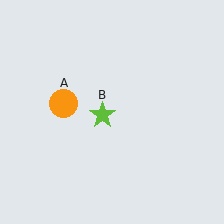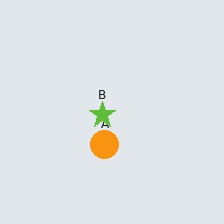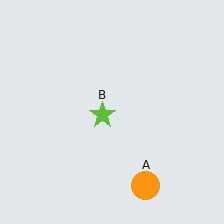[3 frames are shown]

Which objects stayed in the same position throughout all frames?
Lime star (object B) remained stationary.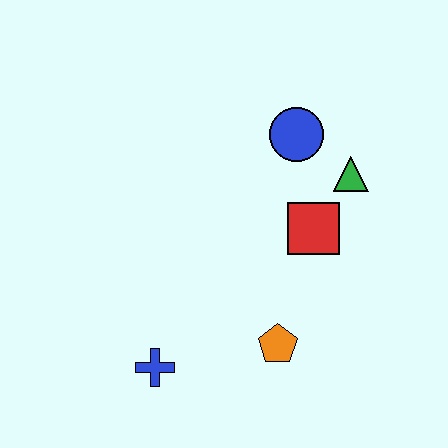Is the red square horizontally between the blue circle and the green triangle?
Yes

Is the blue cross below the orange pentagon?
Yes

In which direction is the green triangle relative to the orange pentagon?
The green triangle is above the orange pentagon.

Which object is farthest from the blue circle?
The blue cross is farthest from the blue circle.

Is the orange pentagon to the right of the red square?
No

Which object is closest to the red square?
The green triangle is closest to the red square.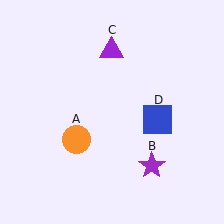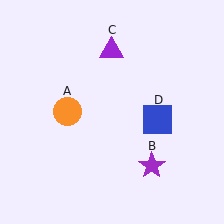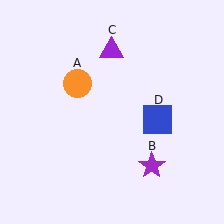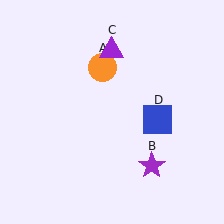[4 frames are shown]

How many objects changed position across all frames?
1 object changed position: orange circle (object A).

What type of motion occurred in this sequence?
The orange circle (object A) rotated clockwise around the center of the scene.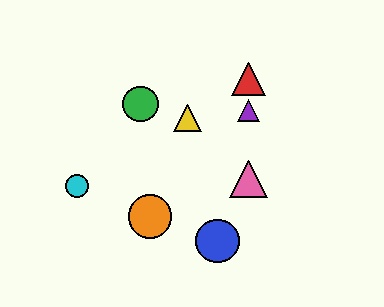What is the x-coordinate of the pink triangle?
The pink triangle is at x≈249.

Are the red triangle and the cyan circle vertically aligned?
No, the red triangle is at x≈249 and the cyan circle is at x≈77.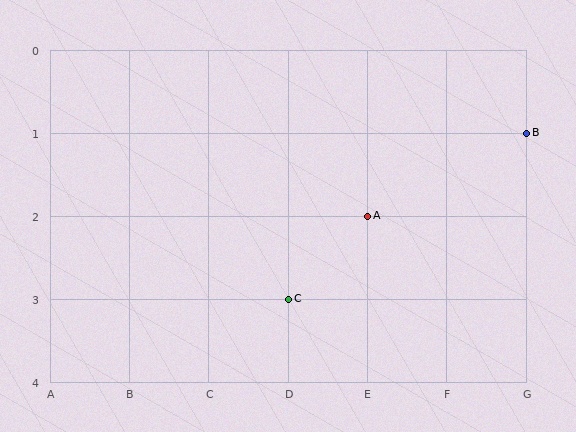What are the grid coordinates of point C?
Point C is at grid coordinates (D, 3).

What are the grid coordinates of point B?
Point B is at grid coordinates (G, 1).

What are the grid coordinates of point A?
Point A is at grid coordinates (E, 2).